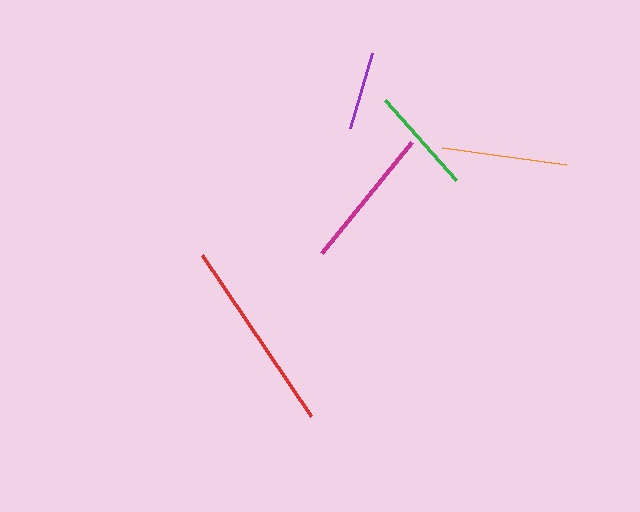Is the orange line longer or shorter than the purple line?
The orange line is longer than the purple line.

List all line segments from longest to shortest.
From longest to shortest: red, magenta, orange, green, purple.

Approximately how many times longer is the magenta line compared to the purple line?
The magenta line is approximately 1.8 times the length of the purple line.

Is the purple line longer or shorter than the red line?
The red line is longer than the purple line.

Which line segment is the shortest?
The purple line is the shortest at approximately 79 pixels.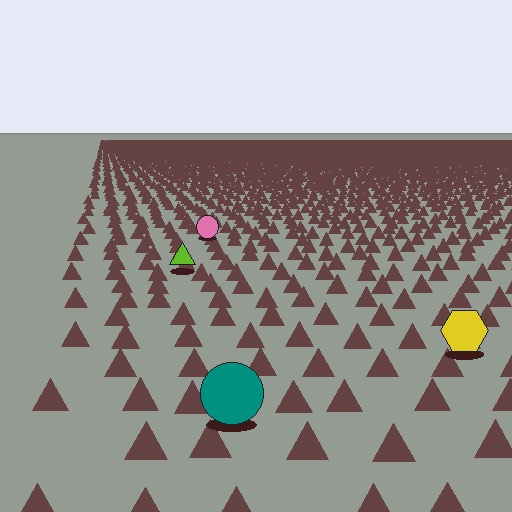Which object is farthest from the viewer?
The pink circle is farthest from the viewer. It appears smaller and the ground texture around it is denser.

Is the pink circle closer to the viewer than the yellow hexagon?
No. The yellow hexagon is closer — you can tell from the texture gradient: the ground texture is coarser near it.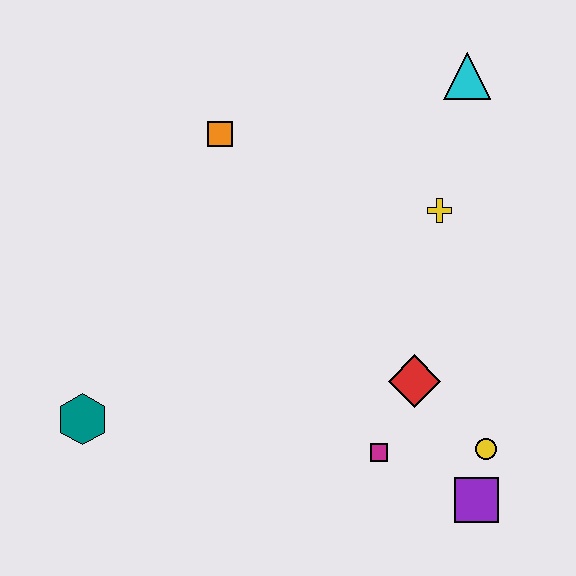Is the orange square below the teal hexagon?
No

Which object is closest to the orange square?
The yellow cross is closest to the orange square.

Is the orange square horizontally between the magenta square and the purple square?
No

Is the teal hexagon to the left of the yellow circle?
Yes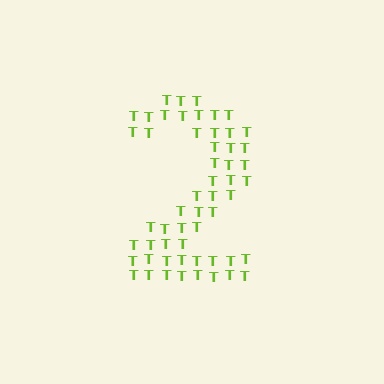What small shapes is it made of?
It is made of small letter T's.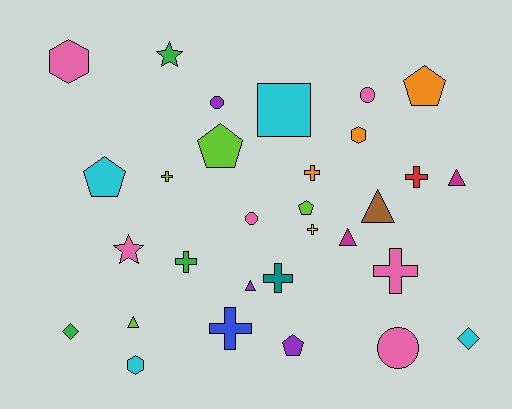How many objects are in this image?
There are 30 objects.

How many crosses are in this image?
There are 8 crosses.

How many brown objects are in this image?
There is 1 brown object.